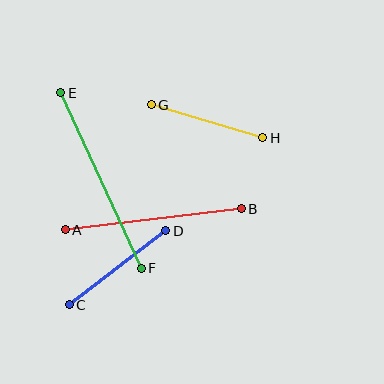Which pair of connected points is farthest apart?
Points E and F are farthest apart.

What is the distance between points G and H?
The distance is approximately 117 pixels.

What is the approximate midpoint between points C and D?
The midpoint is at approximately (117, 268) pixels.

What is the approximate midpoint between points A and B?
The midpoint is at approximately (153, 219) pixels.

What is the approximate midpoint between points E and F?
The midpoint is at approximately (101, 180) pixels.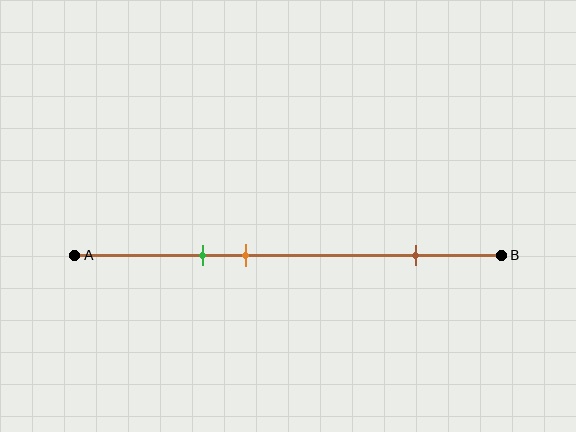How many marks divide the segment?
There are 3 marks dividing the segment.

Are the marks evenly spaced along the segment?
No, the marks are not evenly spaced.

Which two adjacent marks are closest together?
The green and orange marks are the closest adjacent pair.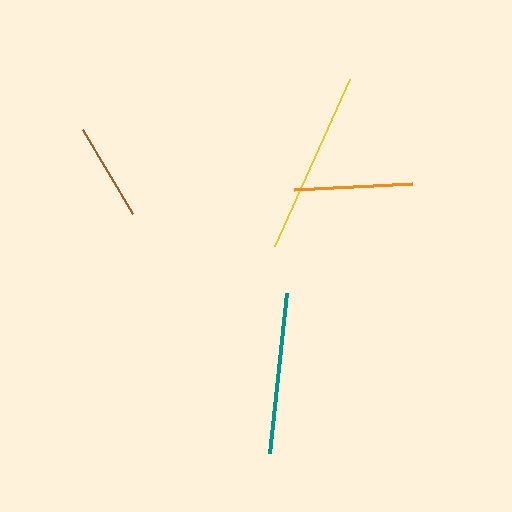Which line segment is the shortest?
The brown line is the shortest at approximately 98 pixels.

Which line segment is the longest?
The yellow line is the longest at approximately 183 pixels.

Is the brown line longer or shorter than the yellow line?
The yellow line is longer than the brown line.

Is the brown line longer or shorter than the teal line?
The teal line is longer than the brown line.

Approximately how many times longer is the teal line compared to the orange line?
The teal line is approximately 1.4 times the length of the orange line.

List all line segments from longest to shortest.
From longest to shortest: yellow, teal, orange, brown.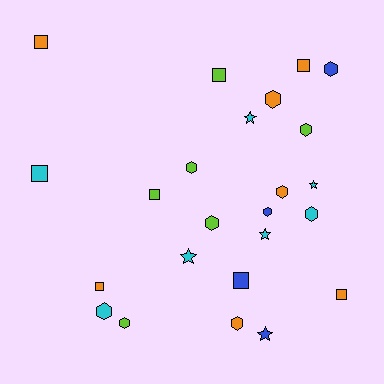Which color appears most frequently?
Cyan, with 7 objects.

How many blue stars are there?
There is 1 blue star.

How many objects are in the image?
There are 24 objects.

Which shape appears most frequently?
Hexagon, with 11 objects.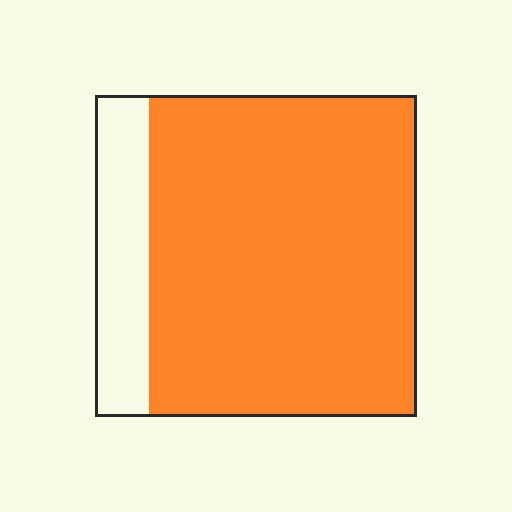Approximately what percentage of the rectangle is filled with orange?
Approximately 85%.